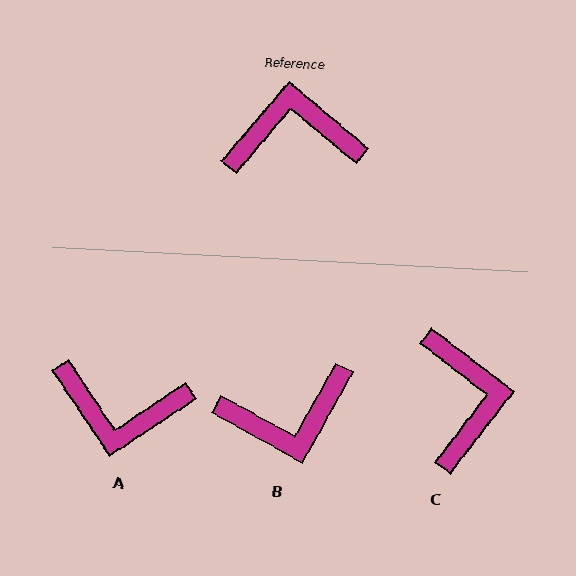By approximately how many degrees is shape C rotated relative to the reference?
Approximately 88 degrees clockwise.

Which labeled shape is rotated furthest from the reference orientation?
B, about 169 degrees away.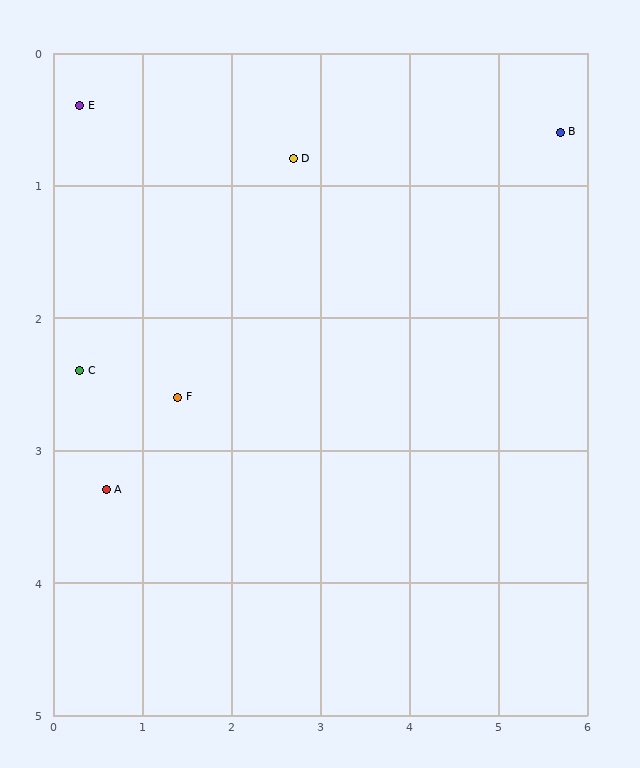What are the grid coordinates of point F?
Point F is at approximately (1.4, 2.6).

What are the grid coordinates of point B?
Point B is at approximately (5.7, 0.6).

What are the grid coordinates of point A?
Point A is at approximately (0.6, 3.3).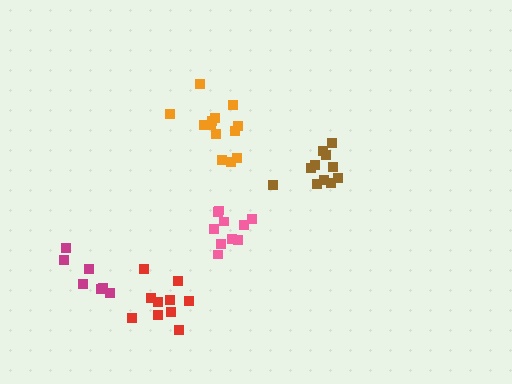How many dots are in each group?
Group 1: 10 dots, Group 2: 10 dots, Group 3: 13 dots, Group 4: 7 dots, Group 5: 11 dots (51 total).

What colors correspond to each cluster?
The clusters are colored: pink, red, orange, magenta, brown.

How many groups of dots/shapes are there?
There are 5 groups.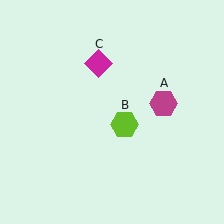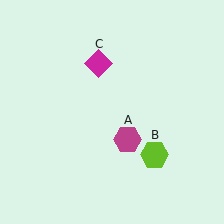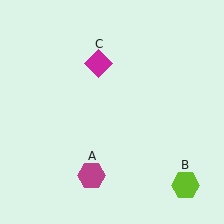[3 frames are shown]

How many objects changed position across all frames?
2 objects changed position: magenta hexagon (object A), lime hexagon (object B).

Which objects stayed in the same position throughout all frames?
Magenta diamond (object C) remained stationary.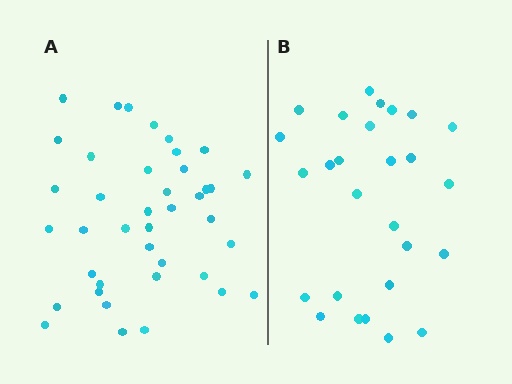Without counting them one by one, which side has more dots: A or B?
Region A (the left region) has more dots.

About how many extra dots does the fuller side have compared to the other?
Region A has approximately 15 more dots than region B.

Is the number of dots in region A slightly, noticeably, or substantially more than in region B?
Region A has substantially more. The ratio is roughly 1.5 to 1.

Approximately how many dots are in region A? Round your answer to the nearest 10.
About 40 dots.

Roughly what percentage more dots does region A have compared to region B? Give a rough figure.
About 50% more.